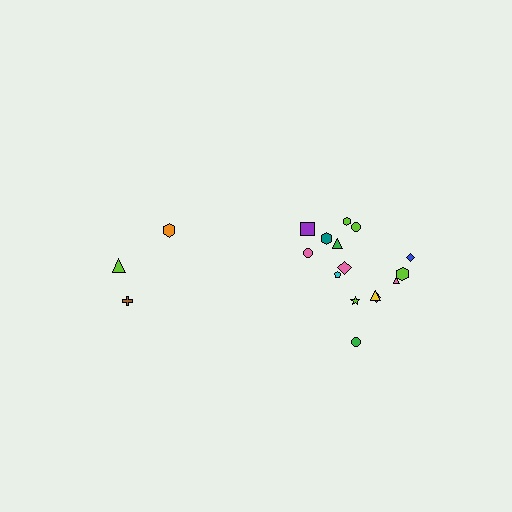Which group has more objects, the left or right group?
The right group.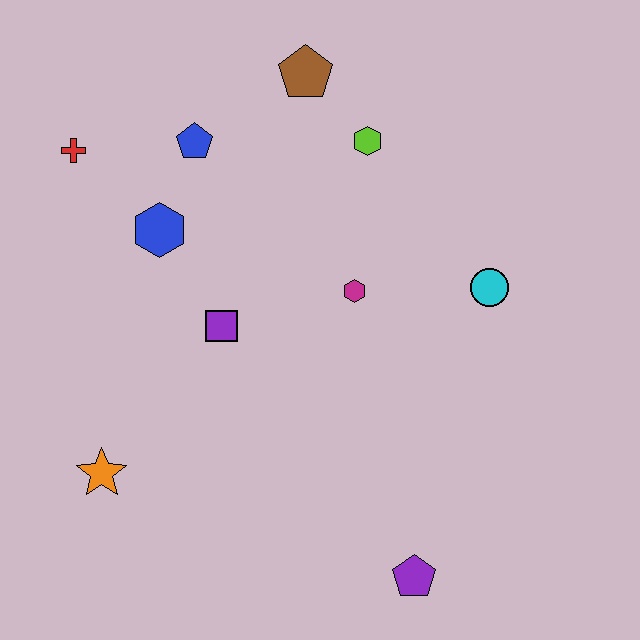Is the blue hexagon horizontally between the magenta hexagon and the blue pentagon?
No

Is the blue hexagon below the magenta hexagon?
No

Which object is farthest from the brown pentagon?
The purple pentagon is farthest from the brown pentagon.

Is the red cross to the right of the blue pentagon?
No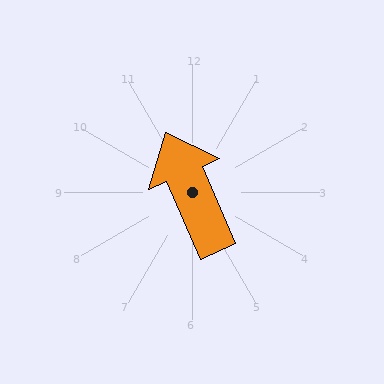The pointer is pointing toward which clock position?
Roughly 11 o'clock.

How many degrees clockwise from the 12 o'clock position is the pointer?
Approximately 336 degrees.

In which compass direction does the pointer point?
Northwest.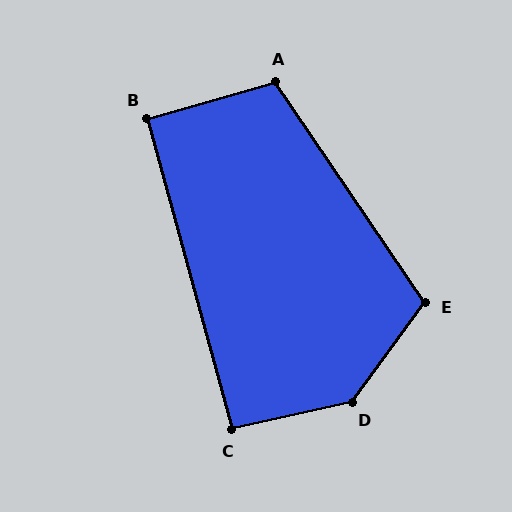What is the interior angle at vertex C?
Approximately 93 degrees (approximately right).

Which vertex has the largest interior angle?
D, at approximately 139 degrees.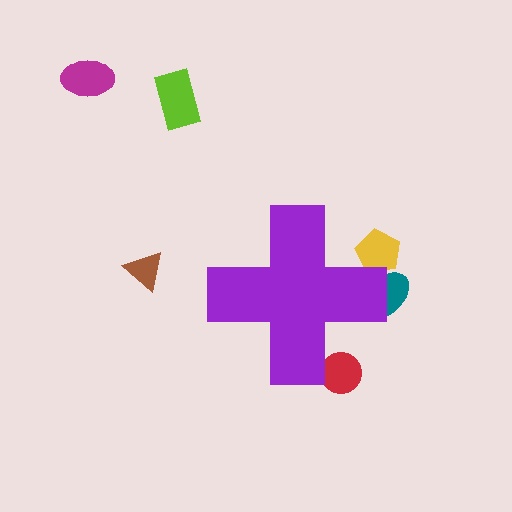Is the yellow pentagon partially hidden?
Yes, the yellow pentagon is partially hidden behind the purple cross.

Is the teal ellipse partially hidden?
Yes, the teal ellipse is partially hidden behind the purple cross.